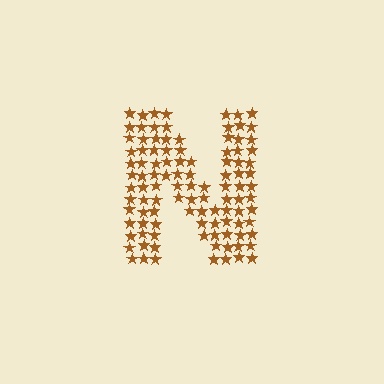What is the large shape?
The large shape is the letter N.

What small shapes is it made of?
It is made of small stars.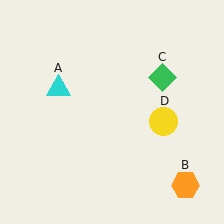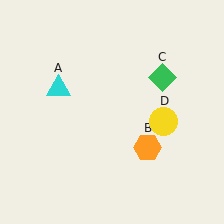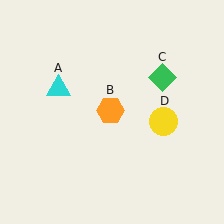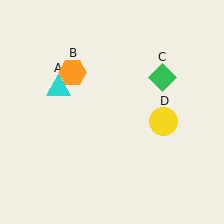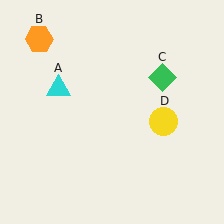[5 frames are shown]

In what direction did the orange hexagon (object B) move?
The orange hexagon (object B) moved up and to the left.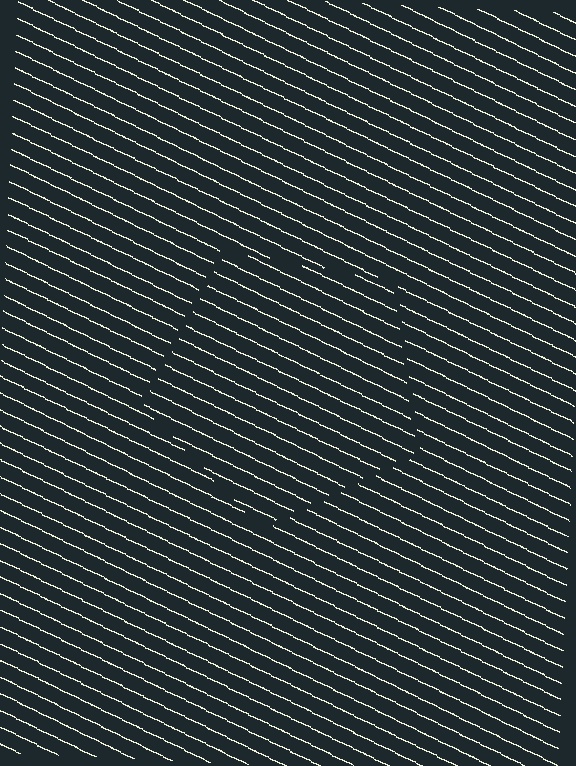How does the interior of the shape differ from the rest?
The interior of the shape contains the same grating, shifted by half a period — the contour is defined by the phase discontinuity where line-ends from the inner and outer gratings abut.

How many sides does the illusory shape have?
5 sides — the line-ends trace a pentagon.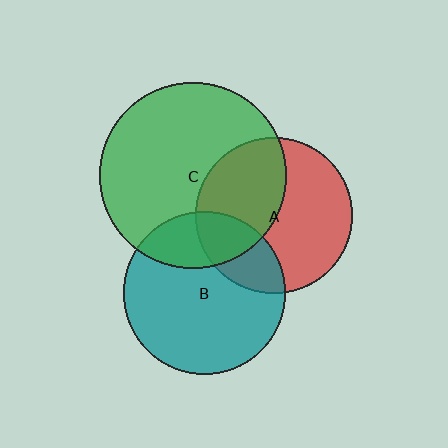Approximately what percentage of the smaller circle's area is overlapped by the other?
Approximately 25%.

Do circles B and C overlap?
Yes.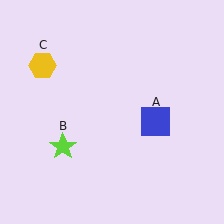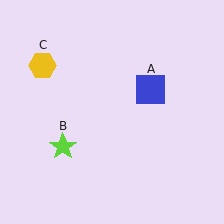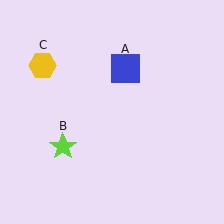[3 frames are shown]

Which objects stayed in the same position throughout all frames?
Lime star (object B) and yellow hexagon (object C) remained stationary.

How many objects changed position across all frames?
1 object changed position: blue square (object A).